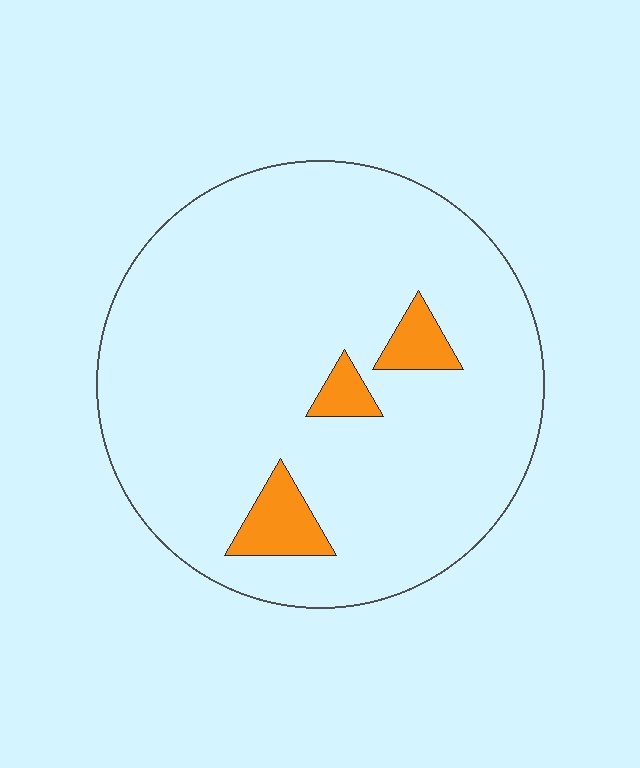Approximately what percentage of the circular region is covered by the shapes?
Approximately 10%.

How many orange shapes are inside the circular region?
3.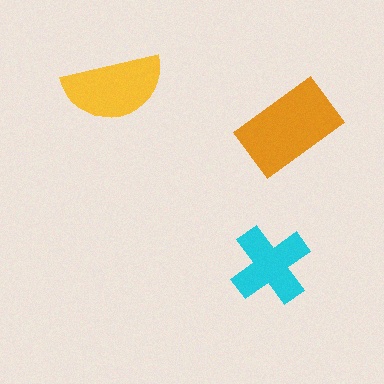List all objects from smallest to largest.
The cyan cross, the yellow semicircle, the orange rectangle.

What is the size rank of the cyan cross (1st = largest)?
3rd.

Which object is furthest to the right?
The orange rectangle is rightmost.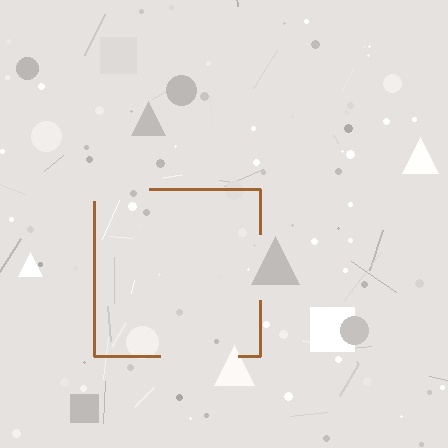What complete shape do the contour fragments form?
The contour fragments form a square.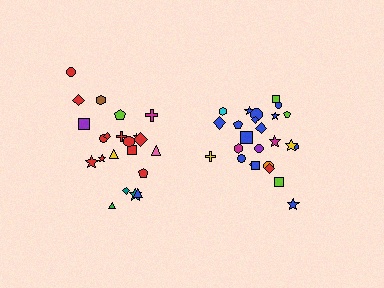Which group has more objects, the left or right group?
The right group.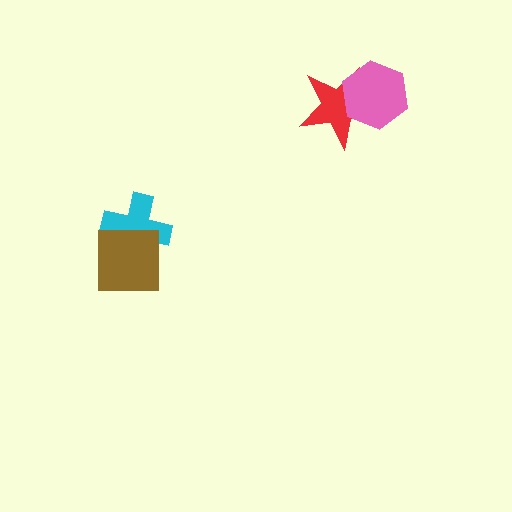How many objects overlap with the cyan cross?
1 object overlaps with the cyan cross.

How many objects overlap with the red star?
1 object overlaps with the red star.